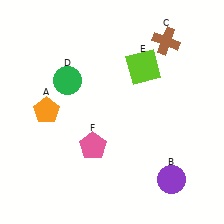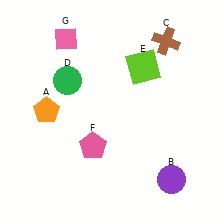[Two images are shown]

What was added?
A pink diamond (G) was added in Image 2.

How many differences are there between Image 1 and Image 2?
There is 1 difference between the two images.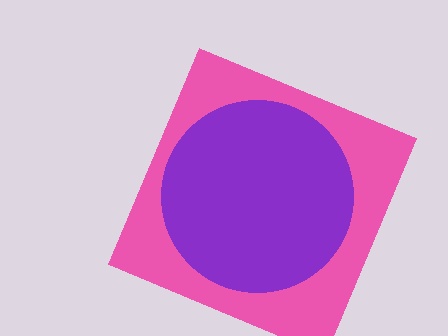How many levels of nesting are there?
2.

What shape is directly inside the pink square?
The purple circle.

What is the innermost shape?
The purple circle.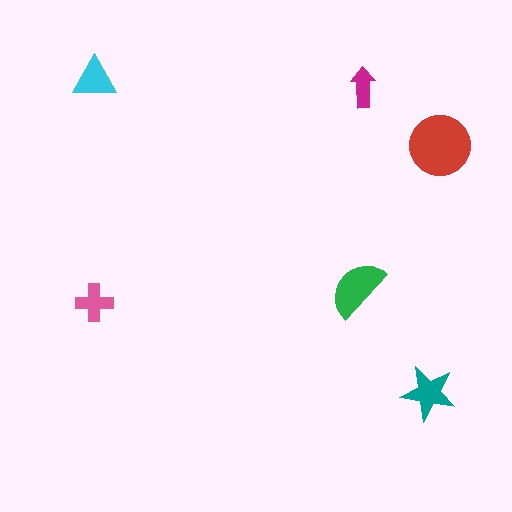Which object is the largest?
The red circle.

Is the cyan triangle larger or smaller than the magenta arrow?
Larger.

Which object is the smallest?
The magenta arrow.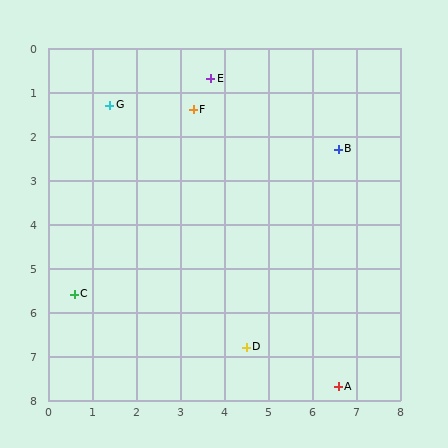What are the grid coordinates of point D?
Point D is at approximately (4.5, 6.8).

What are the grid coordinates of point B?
Point B is at approximately (6.6, 2.3).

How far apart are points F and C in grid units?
Points F and C are about 5.0 grid units apart.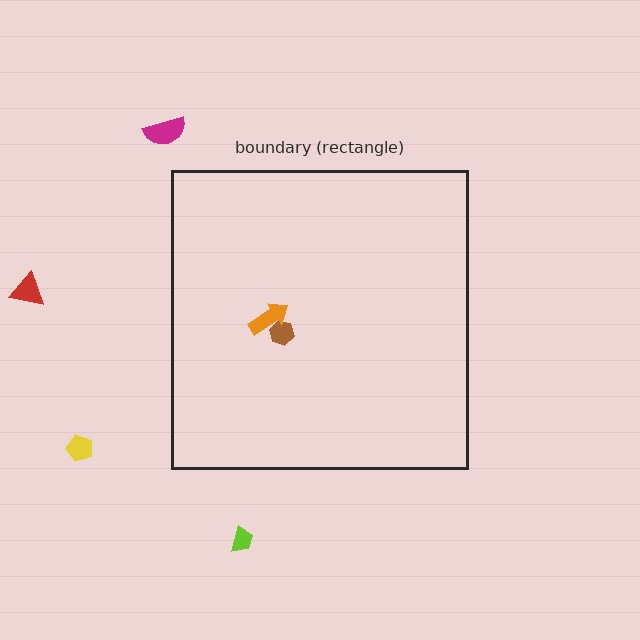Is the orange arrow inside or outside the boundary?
Inside.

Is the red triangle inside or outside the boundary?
Outside.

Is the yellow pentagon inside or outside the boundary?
Outside.